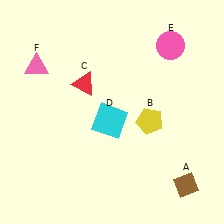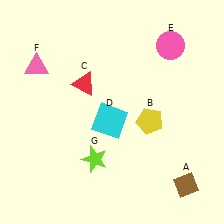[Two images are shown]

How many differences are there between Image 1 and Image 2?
There is 1 difference between the two images.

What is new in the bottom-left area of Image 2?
A lime star (G) was added in the bottom-left area of Image 2.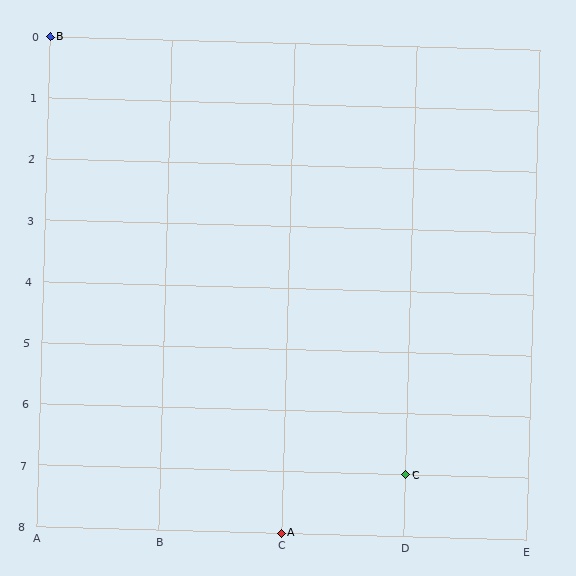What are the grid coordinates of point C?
Point C is at grid coordinates (D, 7).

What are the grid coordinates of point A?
Point A is at grid coordinates (C, 8).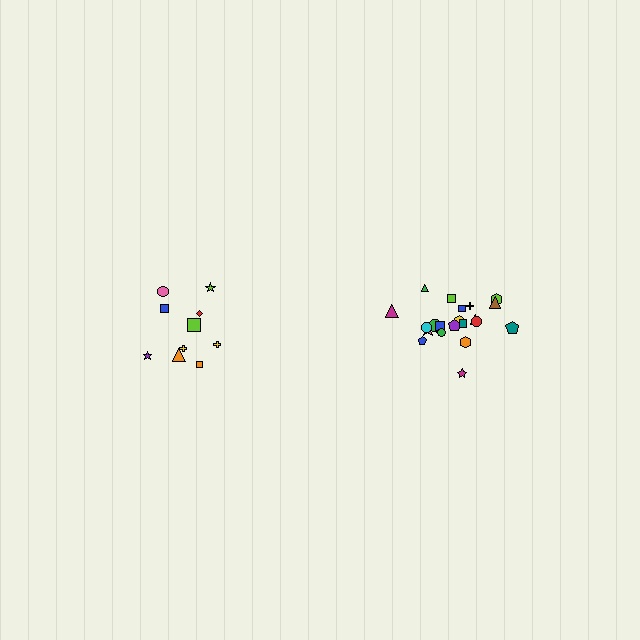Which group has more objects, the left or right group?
The right group.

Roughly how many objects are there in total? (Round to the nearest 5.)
Roughly 30 objects in total.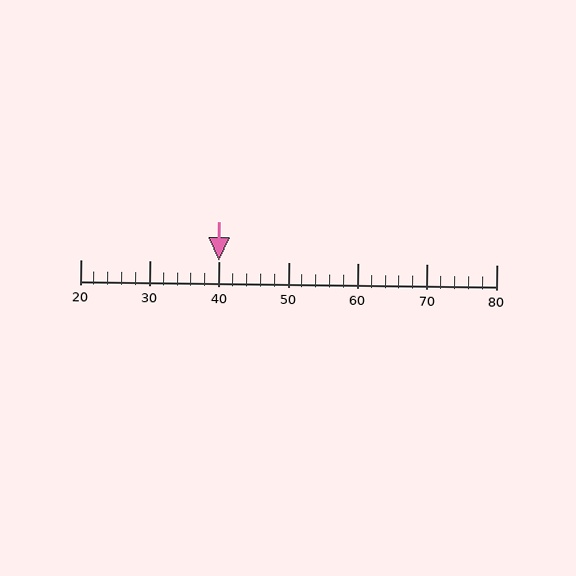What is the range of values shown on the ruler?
The ruler shows values from 20 to 80.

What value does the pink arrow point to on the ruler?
The pink arrow points to approximately 40.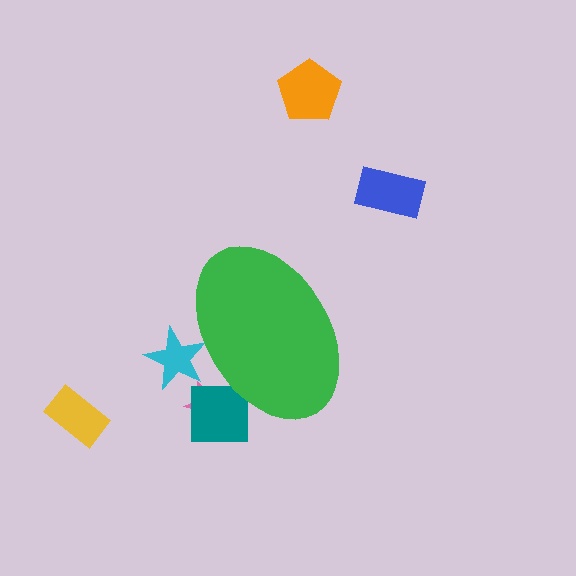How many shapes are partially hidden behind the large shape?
3 shapes are partially hidden.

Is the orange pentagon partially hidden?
No, the orange pentagon is fully visible.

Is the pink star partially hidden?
Yes, the pink star is partially hidden behind the green ellipse.